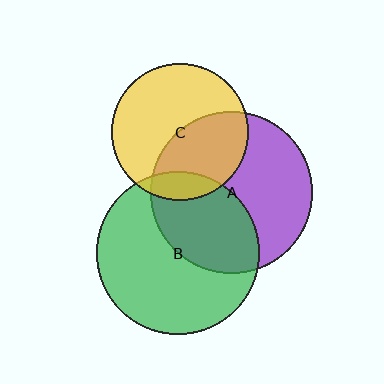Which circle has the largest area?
Circle B (green).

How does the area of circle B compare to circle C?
Approximately 1.4 times.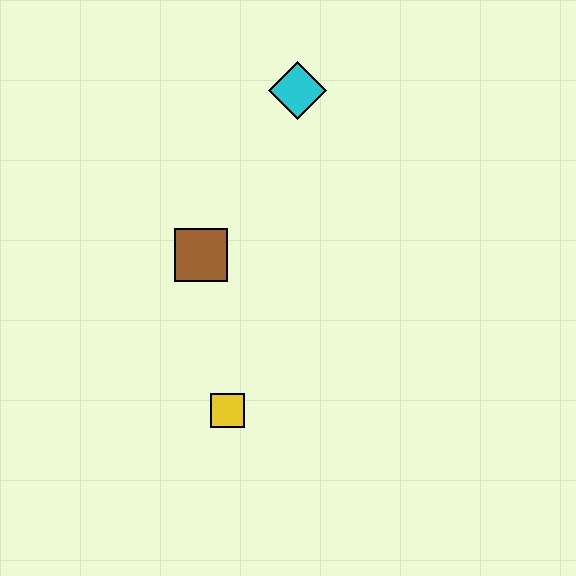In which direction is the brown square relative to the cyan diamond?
The brown square is below the cyan diamond.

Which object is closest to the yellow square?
The brown square is closest to the yellow square.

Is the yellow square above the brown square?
No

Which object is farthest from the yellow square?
The cyan diamond is farthest from the yellow square.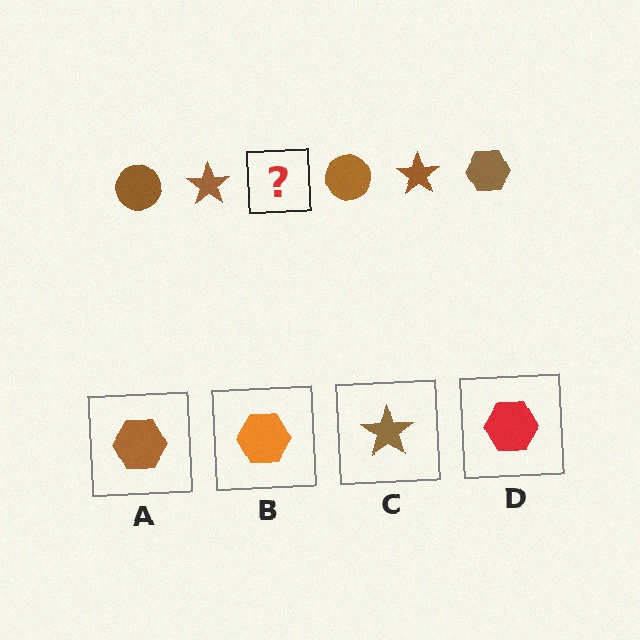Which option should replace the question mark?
Option A.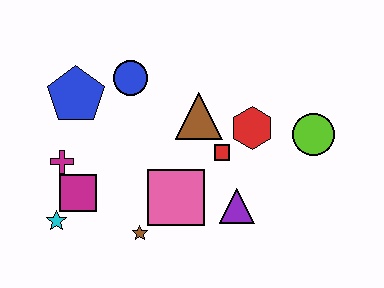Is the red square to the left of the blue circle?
No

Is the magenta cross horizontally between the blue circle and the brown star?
No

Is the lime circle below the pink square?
No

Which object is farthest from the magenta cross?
The lime circle is farthest from the magenta cross.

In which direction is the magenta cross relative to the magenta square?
The magenta cross is above the magenta square.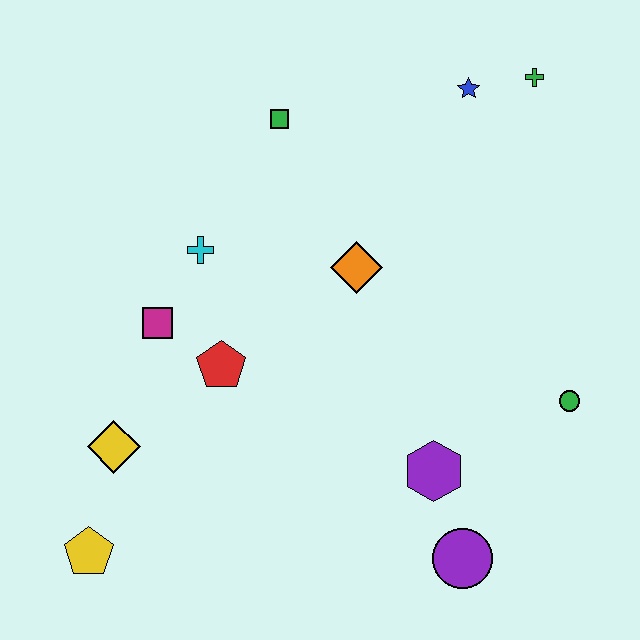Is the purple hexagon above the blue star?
No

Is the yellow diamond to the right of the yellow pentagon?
Yes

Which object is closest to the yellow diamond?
The yellow pentagon is closest to the yellow diamond.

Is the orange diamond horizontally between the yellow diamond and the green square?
No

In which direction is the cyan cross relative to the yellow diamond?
The cyan cross is above the yellow diamond.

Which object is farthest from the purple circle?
The green cross is farthest from the purple circle.